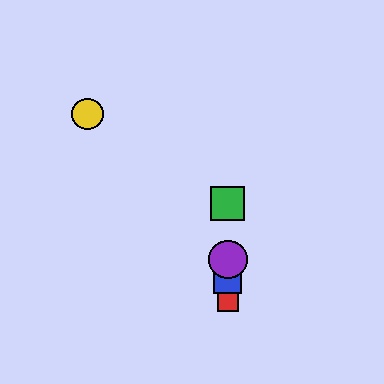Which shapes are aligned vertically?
The red square, the blue square, the green square, the purple circle are aligned vertically.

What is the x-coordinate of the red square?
The red square is at x≈228.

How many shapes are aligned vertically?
4 shapes (the red square, the blue square, the green square, the purple circle) are aligned vertically.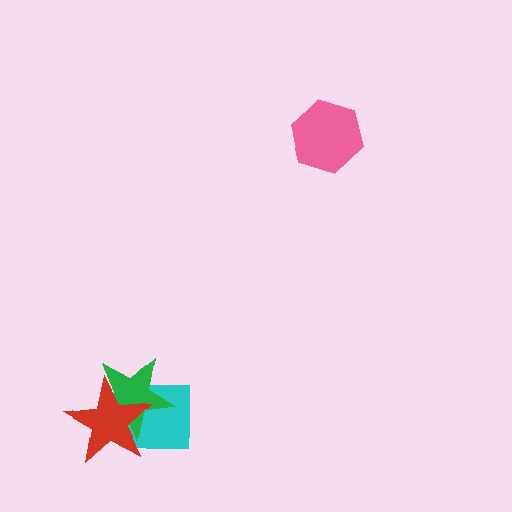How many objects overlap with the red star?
2 objects overlap with the red star.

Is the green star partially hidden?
Yes, it is partially covered by another shape.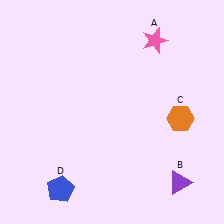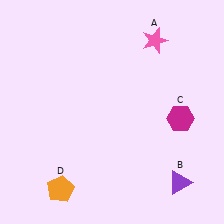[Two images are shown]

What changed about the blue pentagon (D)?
In Image 1, D is blue. In Image 2, it changed to orange.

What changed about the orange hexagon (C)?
In Image 1, C is orange. In Image 2, it changed to magenta.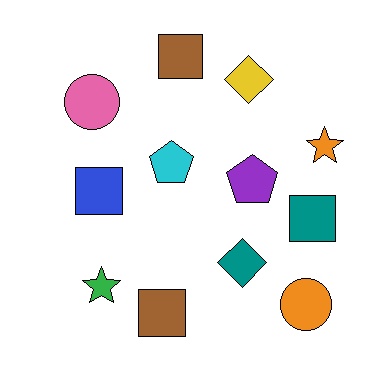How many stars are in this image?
There are 2 stars.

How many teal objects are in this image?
There are 2 teal objects.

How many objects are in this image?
There are 12 objects.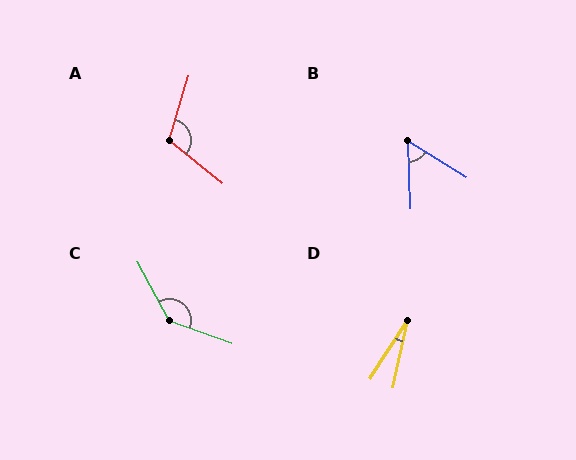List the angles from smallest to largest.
D (20°), B (55°), A (112°), C (139°).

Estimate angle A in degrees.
Approximately 112 degrees.